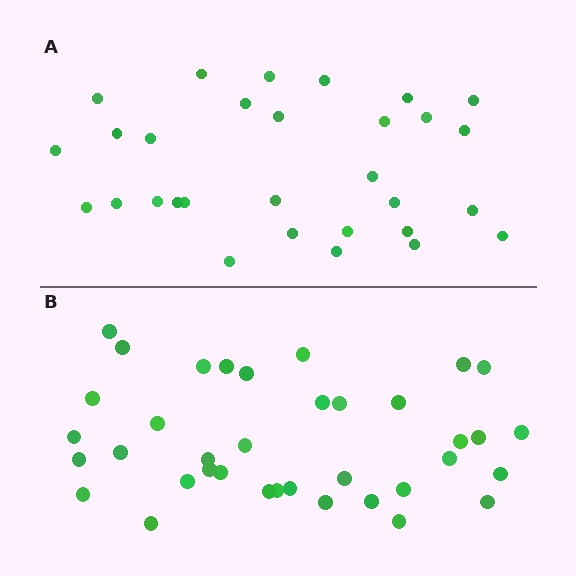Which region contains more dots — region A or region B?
Region B (the bottom region) has more dots.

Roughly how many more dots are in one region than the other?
Region B has roughly 8 or so more dots than region A.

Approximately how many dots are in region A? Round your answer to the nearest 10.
About 30 dots.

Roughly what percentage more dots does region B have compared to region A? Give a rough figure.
About 25% more.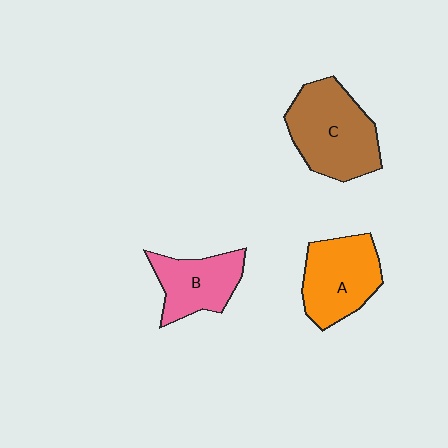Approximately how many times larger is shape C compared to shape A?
Approximately 1.2 times.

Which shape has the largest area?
Shape C (brown).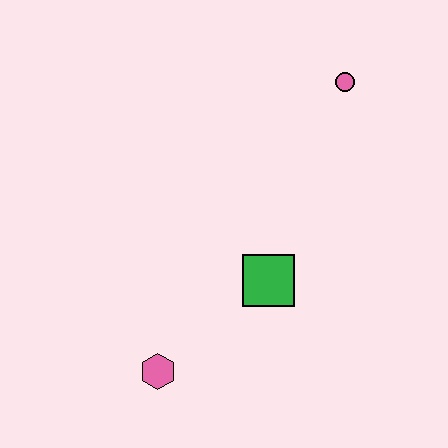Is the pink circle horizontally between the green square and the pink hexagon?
No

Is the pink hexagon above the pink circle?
No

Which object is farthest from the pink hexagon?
The pink circle is farthest from the pink hexagon.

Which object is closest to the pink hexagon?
The green square is closest to the pink hexagon.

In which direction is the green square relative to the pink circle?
The green square is below the pink circle.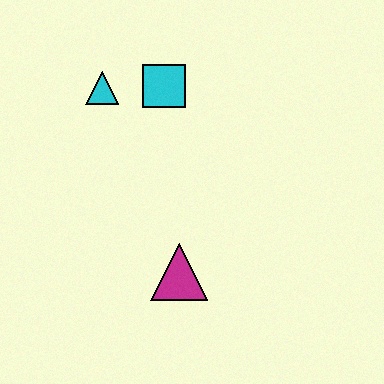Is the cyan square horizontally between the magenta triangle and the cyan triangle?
Yes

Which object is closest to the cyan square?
The cyan triangle is closest to the cyan square.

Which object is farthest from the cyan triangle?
The magenta triangle is farthest from the cyan triangle.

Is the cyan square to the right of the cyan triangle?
Yes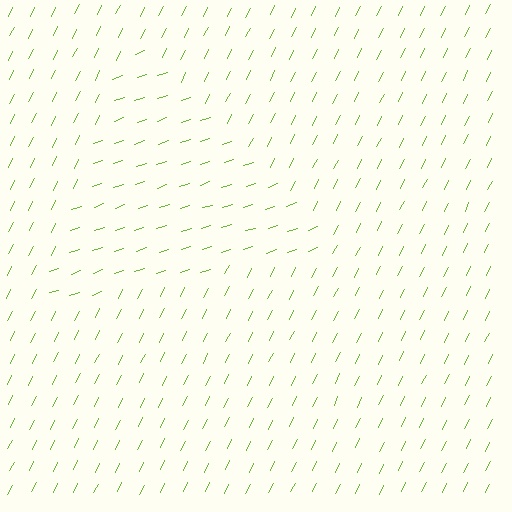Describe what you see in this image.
The image is filled with small lime line segments. A triangle region in the image has lines oriented differently from the surrounding lines, creating a visible texture boundary.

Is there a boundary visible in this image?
Yes, there is a texture boundary formed by a change in line orientation.